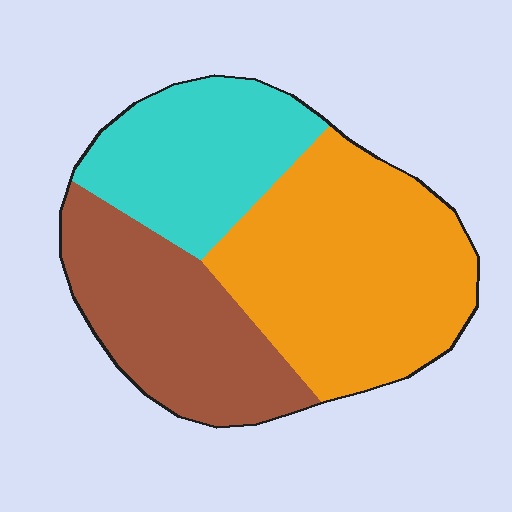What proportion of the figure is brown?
Brown takes up between a sixth and a third of the figure.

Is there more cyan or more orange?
Orange.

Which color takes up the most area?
Orange, at roughly 45%.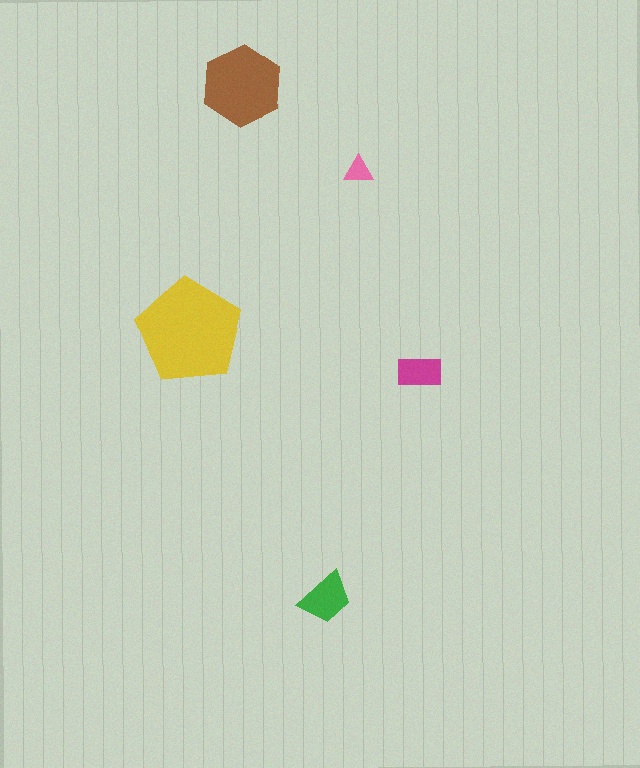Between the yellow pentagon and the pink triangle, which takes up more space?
The yellow pentagon.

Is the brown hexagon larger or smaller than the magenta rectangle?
Larger.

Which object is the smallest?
The pink triangle.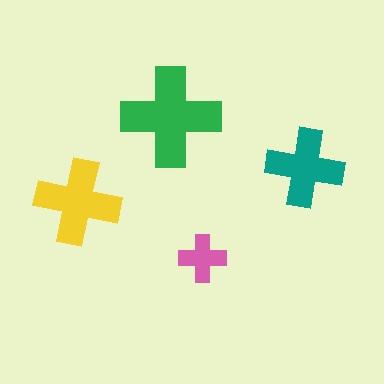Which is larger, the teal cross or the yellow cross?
The yellow one.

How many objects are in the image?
There are 4 objects in the image.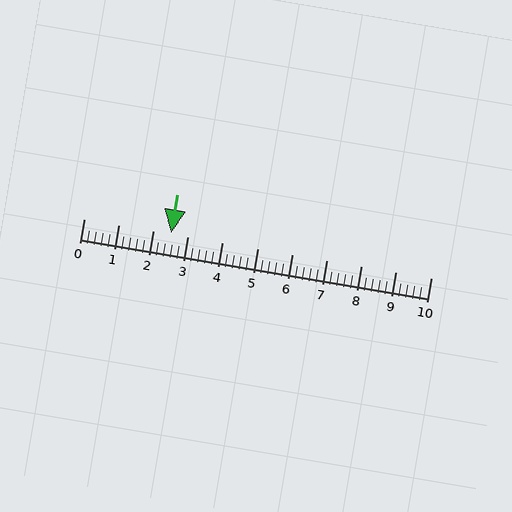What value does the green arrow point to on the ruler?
The green arrow points to approximately 2.5.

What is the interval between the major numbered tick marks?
The major tick marks are spaced 1 units apart.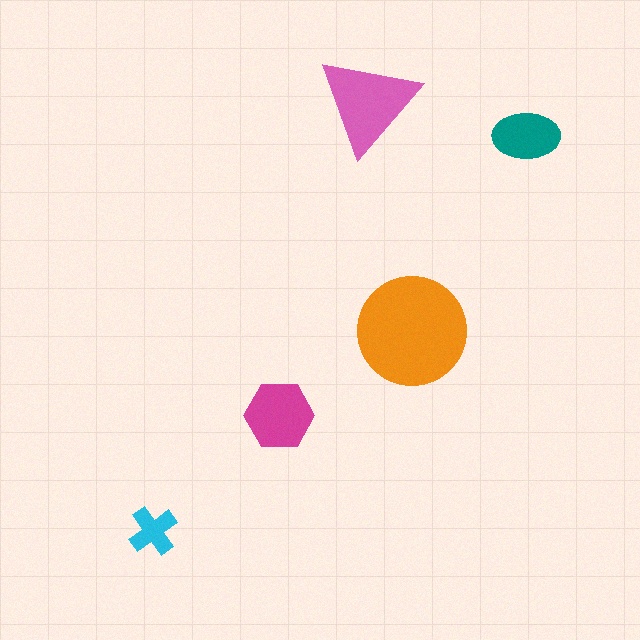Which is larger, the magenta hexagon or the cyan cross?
The magenta hexagon.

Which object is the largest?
The orange circle.